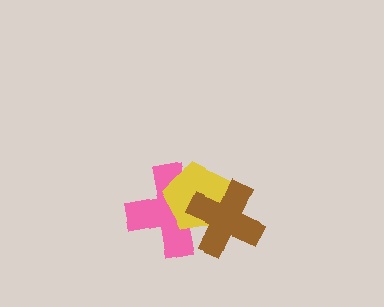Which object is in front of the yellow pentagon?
The brown cross is in front of the yellow pentagon.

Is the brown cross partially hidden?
No, no other shape covers it.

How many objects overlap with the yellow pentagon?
2 objects overlap with the yellow pentagon.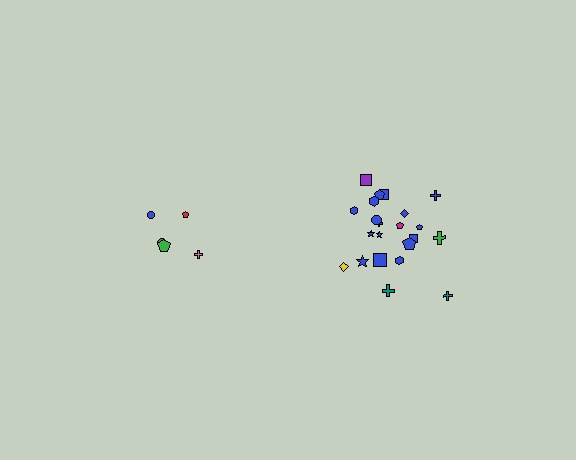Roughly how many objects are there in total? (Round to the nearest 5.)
Roughly 25 objects in total.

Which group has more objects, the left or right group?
The right group.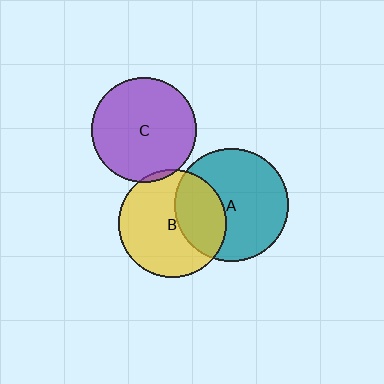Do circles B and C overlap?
Yes.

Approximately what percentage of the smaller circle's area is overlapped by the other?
Approximately 5%.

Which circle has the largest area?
Circle A (teal).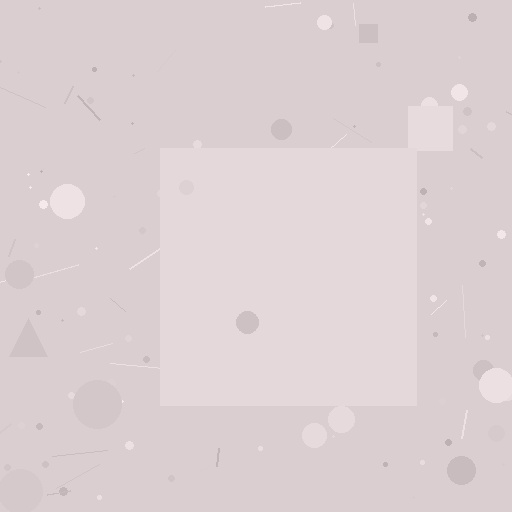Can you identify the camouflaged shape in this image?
The camouflaged shape is a square.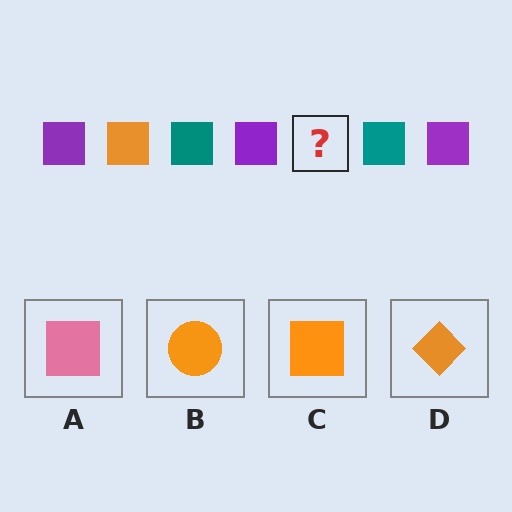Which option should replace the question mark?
Option C.